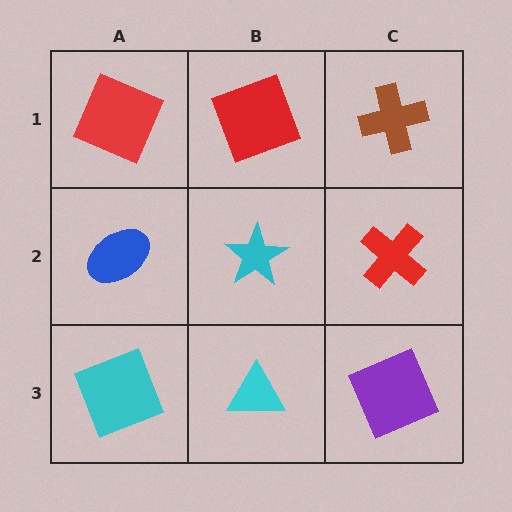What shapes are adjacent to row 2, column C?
A brown cross (row 1, column C), a purple square (row 3, column C), a cyan star (row 2, column B).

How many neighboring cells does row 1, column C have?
2.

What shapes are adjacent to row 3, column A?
A blue ellipse (row 2, column A), a cyan triangle (row 3, column B).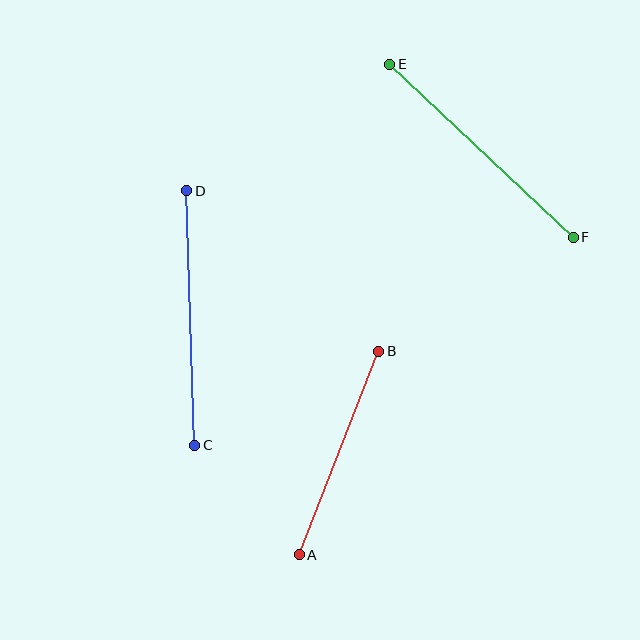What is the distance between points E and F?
The distance is approximately 252 pixels.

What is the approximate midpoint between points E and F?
The midpoint is at approximately (481, 151) pixels.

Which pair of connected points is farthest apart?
Points C and D are farthest apart.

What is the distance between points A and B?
The distance is approximately 219 pixels.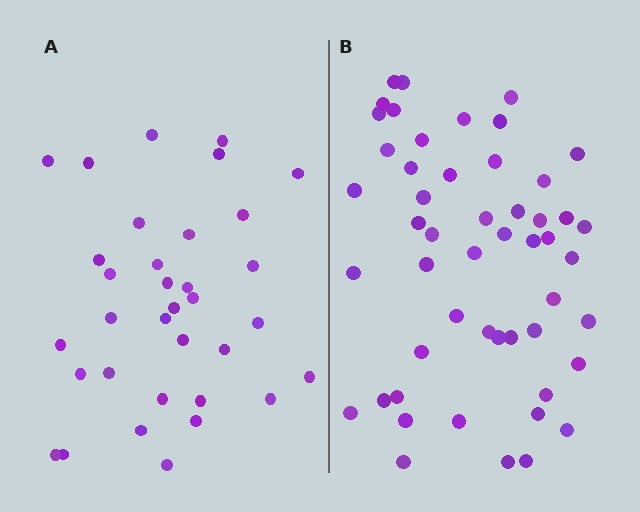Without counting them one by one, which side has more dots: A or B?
Region B (the right region) has more dots.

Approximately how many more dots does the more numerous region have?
Region B has approximately 15 more dots than region A.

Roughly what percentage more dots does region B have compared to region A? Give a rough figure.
About 50% more.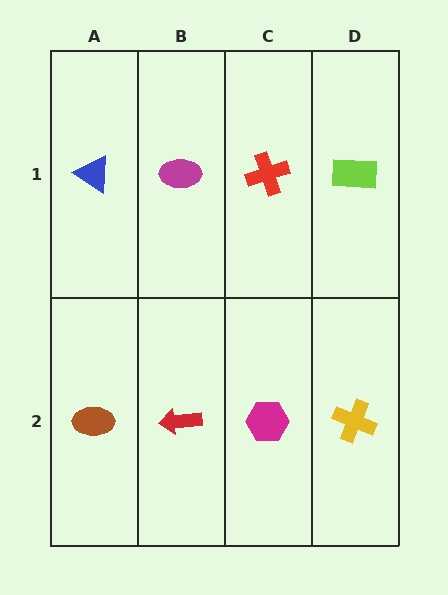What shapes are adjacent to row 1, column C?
A magenta hexagon (row 2, column C), a magenta ellipse (row 1, column B), a lime rectangle (row 1, column D).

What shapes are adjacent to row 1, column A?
A brown ellipse (row 2, column A), a magenta ellipse (row 1, column B).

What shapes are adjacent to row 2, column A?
A blue triangle (row 1, column A), a red arrow (row 2, column B).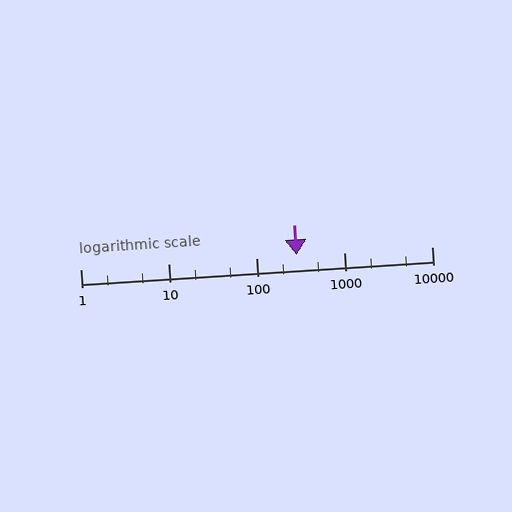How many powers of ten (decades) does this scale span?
The scale spans 4 decades, from 1 to 10000.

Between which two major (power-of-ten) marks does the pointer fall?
The pointer is between 100 and 1000.